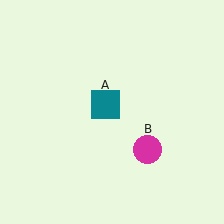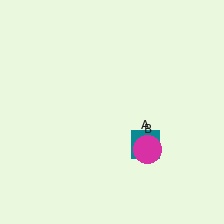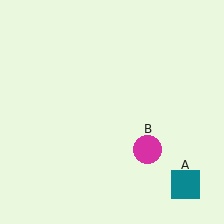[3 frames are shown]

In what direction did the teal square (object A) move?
The teal square (object A) moved down and to the right.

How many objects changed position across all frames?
1 object changed position: teal square (object A).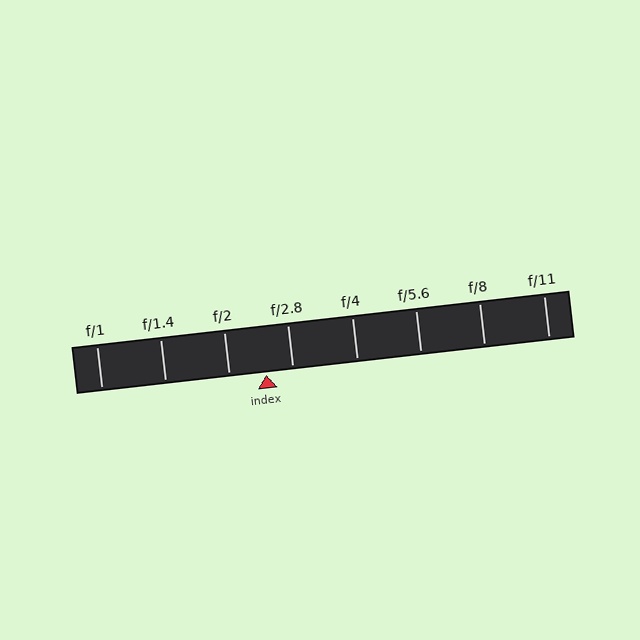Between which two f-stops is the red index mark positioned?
The index mark is between f/2 and f/2.8.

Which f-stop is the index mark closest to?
The index mark is closest to f/2.8.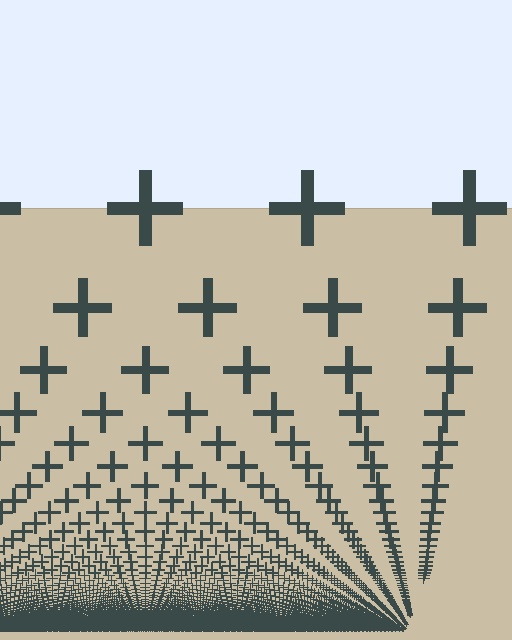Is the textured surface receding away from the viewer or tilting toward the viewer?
The surface appears to tilt toward the viewer. Texture elements get larger and sparser toward the top.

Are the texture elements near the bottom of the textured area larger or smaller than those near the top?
Smaller. The gradient is inverted — elements near the bottom are smaller and denser.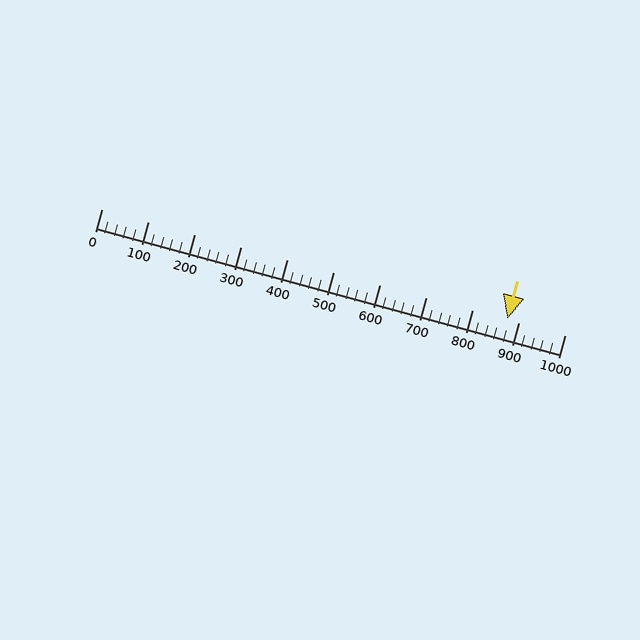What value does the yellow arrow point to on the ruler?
The yellow arrow points to approximately 875.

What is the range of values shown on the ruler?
The ruler shows values from 0 to 1000.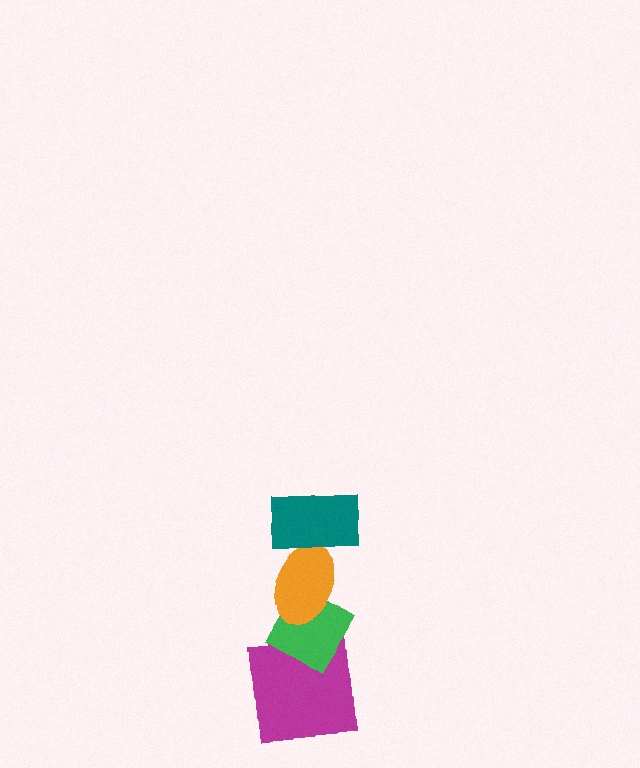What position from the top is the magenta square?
The magenta square is 4th from the top.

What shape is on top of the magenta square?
The green diamond is on top of the magenta square.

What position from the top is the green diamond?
The green diamond is 3rd from the top.